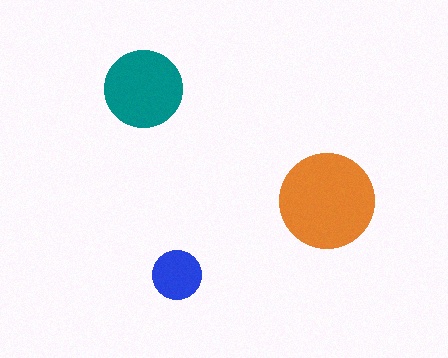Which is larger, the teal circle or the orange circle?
The orange one.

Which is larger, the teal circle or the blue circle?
The teal one.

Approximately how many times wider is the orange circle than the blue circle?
About 2 times wider.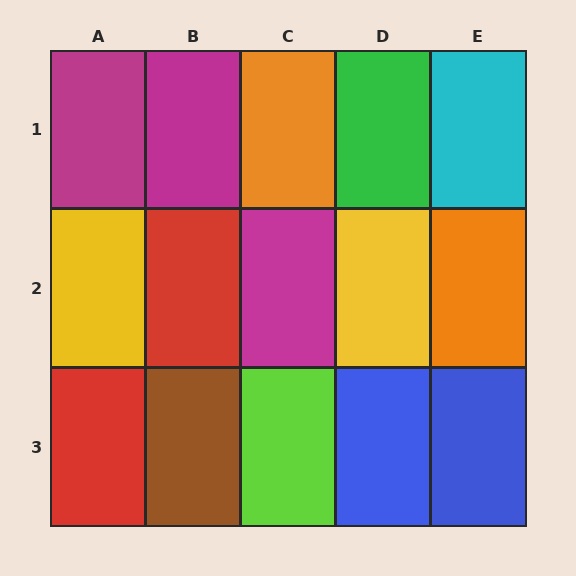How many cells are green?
1 cell is green.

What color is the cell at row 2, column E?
Orange.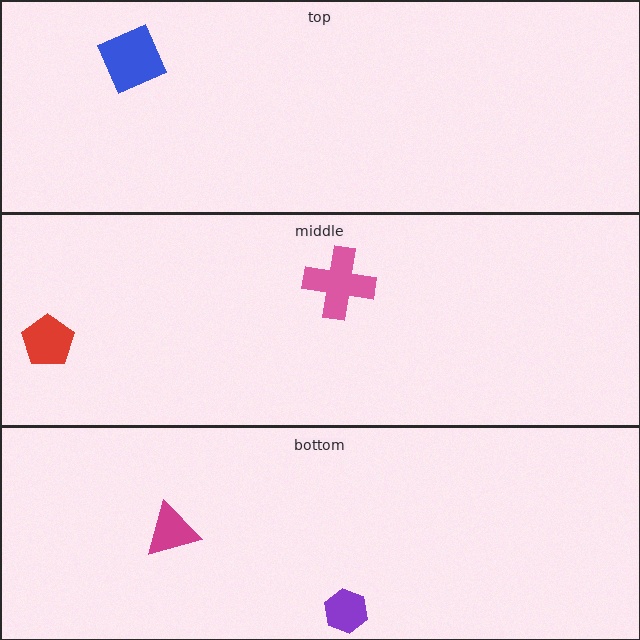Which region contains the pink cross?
The middle region.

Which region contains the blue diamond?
The top region.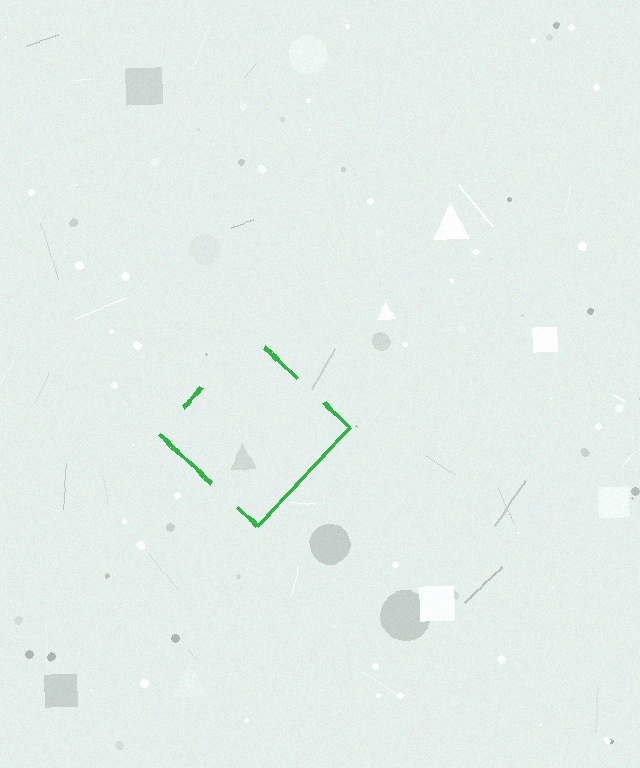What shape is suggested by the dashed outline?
The dashed outline suggests a diamond.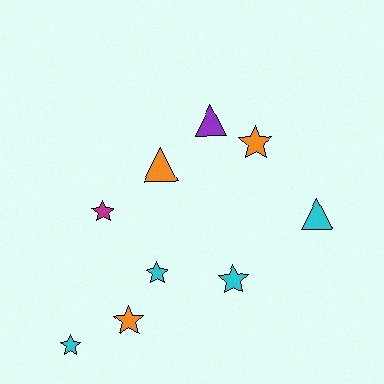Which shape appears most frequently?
Star, with 6 objects.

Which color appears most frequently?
Cyan, with 4 objects.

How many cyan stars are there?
There are 3 cyan stars.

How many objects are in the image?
There are 9 objects.